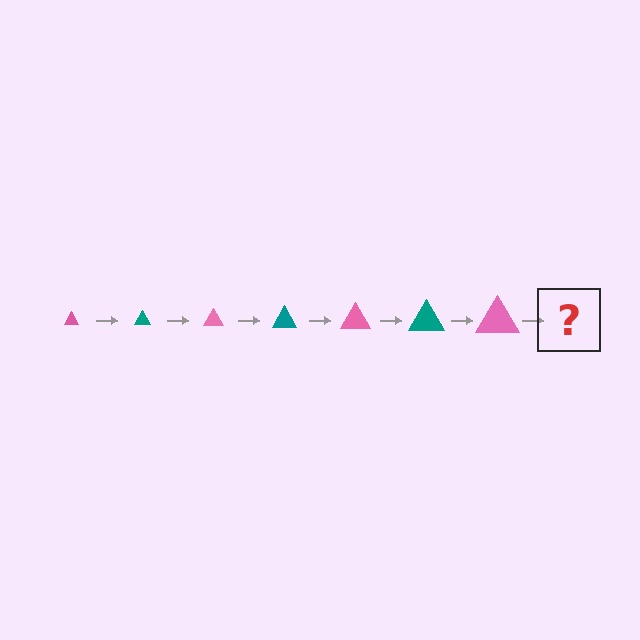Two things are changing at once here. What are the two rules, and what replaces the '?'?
The two rules are that the triangle grows larger each step and the color cycles through pink and teal. The '?' should be a teal triangle, larger than the previous one.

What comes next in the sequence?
The next element should be a teal triangle, larger than the previous one.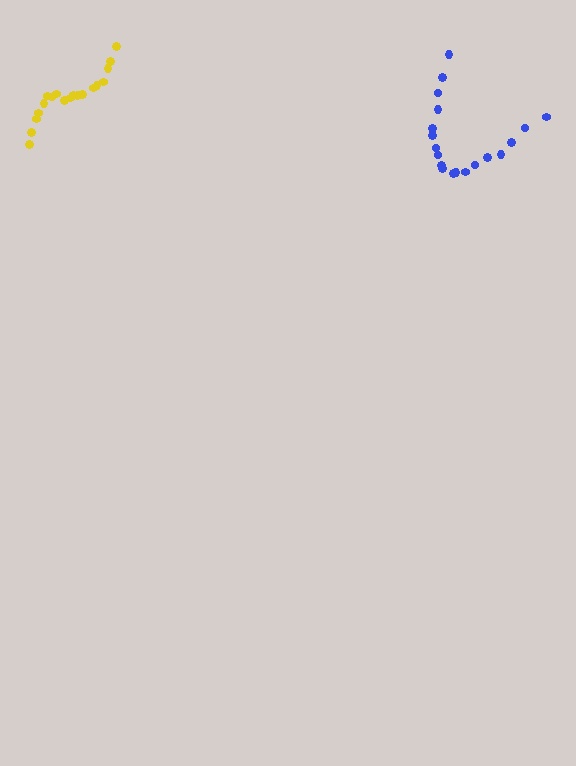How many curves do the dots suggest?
There are 2 distinct paths.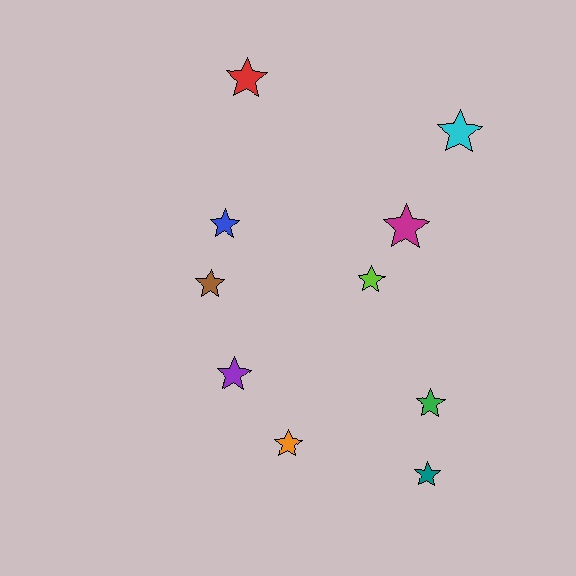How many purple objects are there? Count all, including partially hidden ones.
There is 1 purple object.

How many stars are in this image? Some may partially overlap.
There are 10 stars.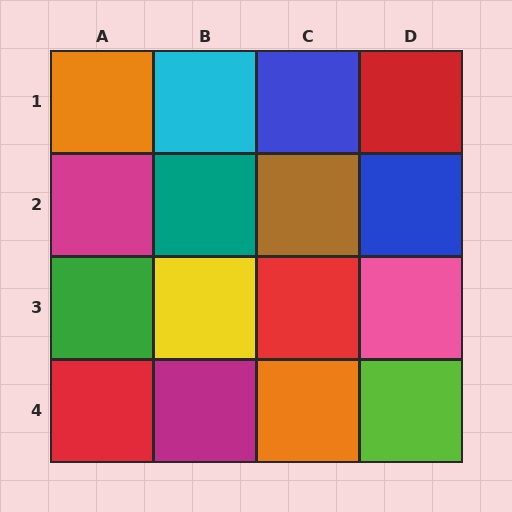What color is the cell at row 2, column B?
Teal.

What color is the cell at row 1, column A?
Orange.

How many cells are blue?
2 cells are blue.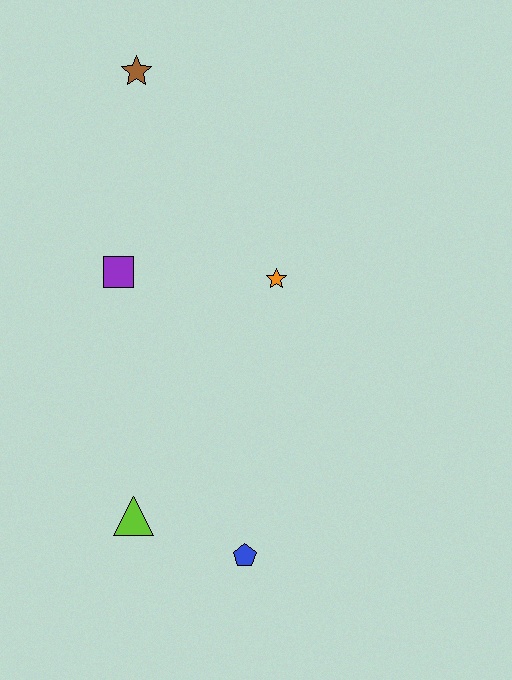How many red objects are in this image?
There are no red objects.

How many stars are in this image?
There are 2 stars.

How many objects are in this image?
There are 5 objects.